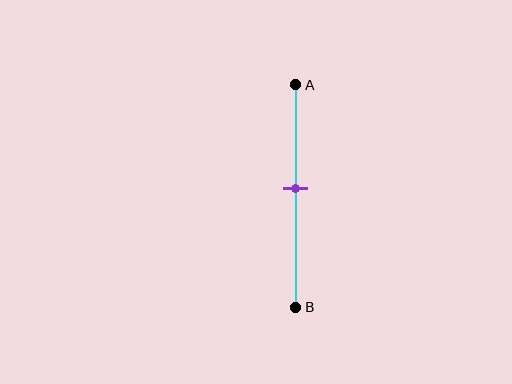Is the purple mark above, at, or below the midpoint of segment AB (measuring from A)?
The purple mark is above the midpoint of segment AB.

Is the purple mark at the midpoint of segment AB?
No, the mark is at about 45% from A, not at the 50% midpoint.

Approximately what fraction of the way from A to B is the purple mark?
The purple mark is approximately 45% of the way from A to B.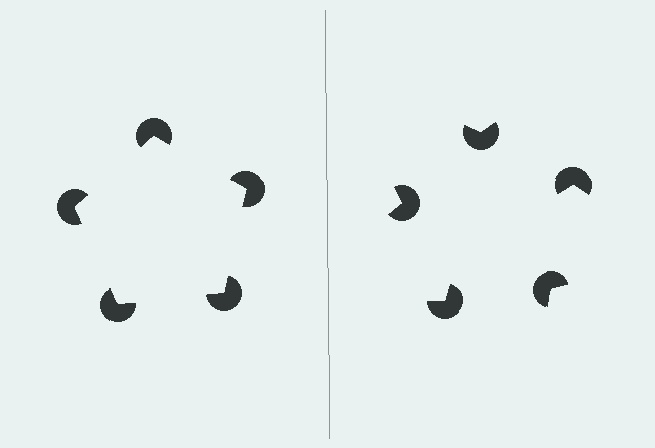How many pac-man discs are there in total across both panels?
10 — 5 on each side.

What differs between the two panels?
The pac-man discs are positioned identically on both sides; only the wedge orientations differ. On the left they align to a pentagon; on the right they are misaligned.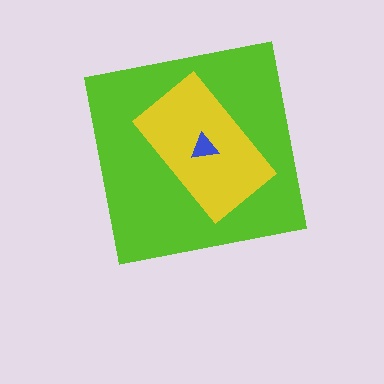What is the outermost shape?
The lime square.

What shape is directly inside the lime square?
The yellow rectangle.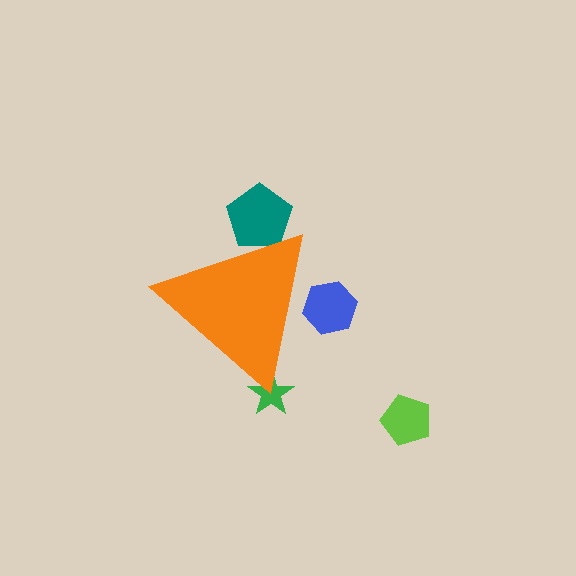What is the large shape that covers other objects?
An orange triangle.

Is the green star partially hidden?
Yes, the green star is partially hidden behind the orange triangle.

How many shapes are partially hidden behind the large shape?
3 shapes are partially hidden.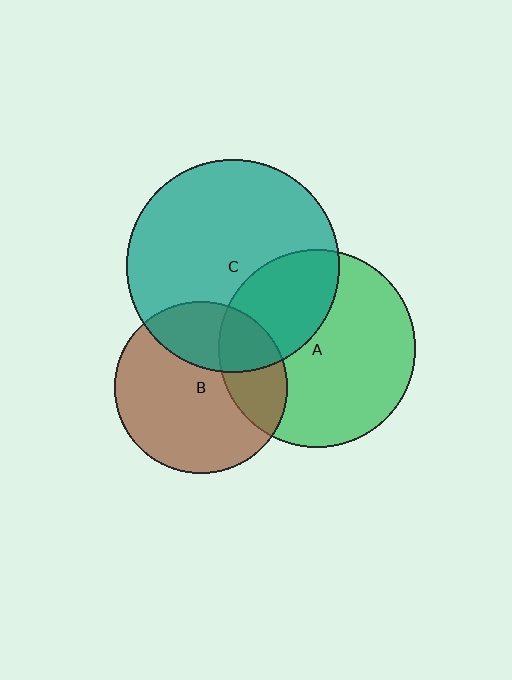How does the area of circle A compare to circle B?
Approximately 1.3 times.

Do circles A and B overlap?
Yes.